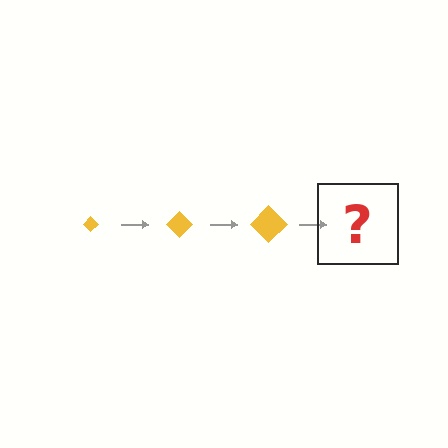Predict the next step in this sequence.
The next step is a yellow diamond, larger than the previous one.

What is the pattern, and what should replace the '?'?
The pattern is that the diamond gets progressively larger each step. The '?' should be a yellow diamond, larger than the previous one.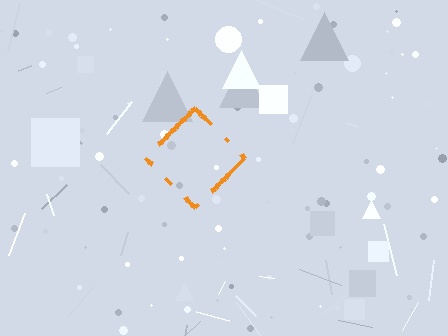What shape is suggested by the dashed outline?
The dashed outline suggests a diamond.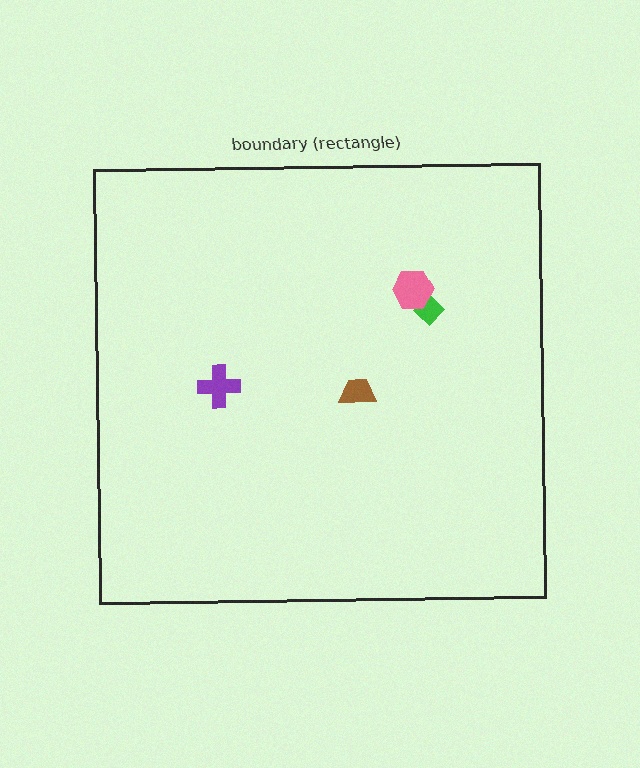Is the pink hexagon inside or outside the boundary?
Inside.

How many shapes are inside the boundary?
4 inside, 0 outside.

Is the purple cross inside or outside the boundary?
Inside.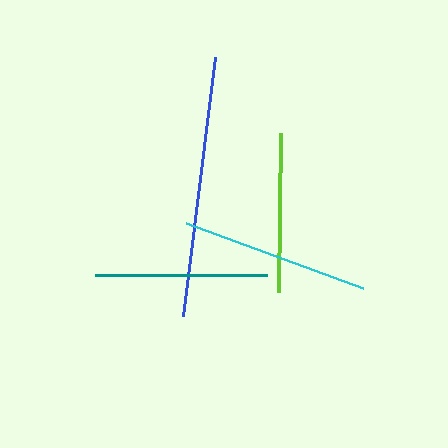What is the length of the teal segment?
The teal segment is approximately 172 pixels long.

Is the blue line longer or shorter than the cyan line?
The blue line is longer than the cyan line.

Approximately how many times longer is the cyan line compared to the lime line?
The cyan line is approximately 1.2 times the length of the lime line.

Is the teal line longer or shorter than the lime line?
The teal line is longer than the lime line.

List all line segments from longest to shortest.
From longest to shortest: blue, cyan, teal, lime.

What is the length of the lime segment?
The lime segment is approximately 159 pixels long.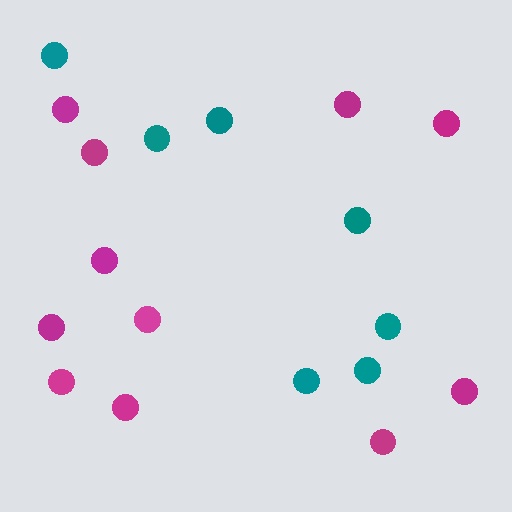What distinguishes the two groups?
There are 2 groups: one group of teal circles (7) and one group of magenta circles (11).